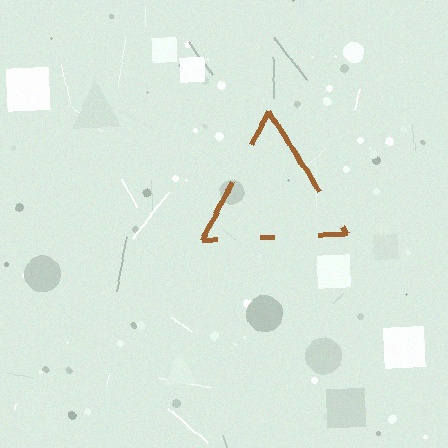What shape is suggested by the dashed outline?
The dashed outline suggests a triangle.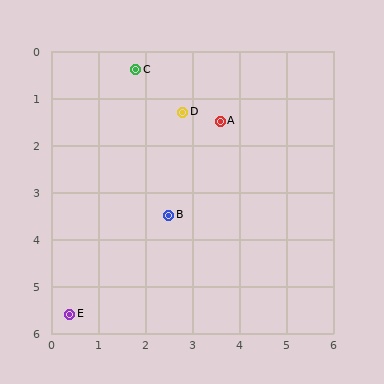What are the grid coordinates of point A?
Point A is at approximately (3.6, 1.5).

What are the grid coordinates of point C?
Point C is at approximately (1.8, 0.4).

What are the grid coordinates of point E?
Point E is at approximately (0.4, 5.6).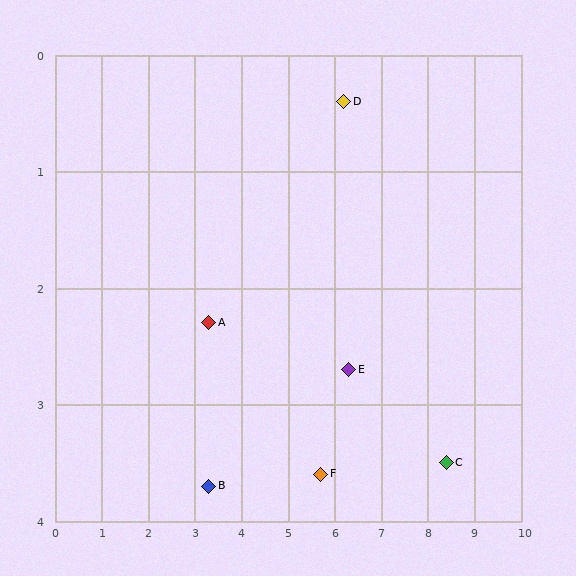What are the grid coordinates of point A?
Point A is at approximately (3.3, 2.3).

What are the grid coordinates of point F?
Point F is at approximately (5.7, 3.6).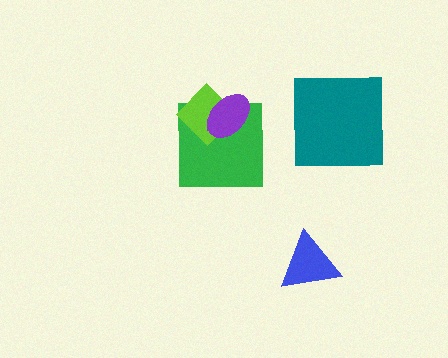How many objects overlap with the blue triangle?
0 objects overlap with the blue triangle.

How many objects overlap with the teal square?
0 objects overlap with the teal square.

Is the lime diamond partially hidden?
Yes, it is partially covered by another shape.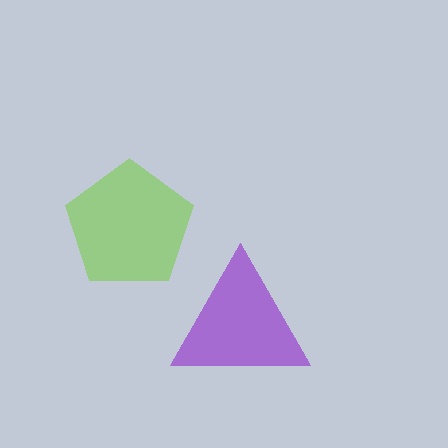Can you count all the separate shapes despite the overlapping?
Yes, there are 2 separate shapes.